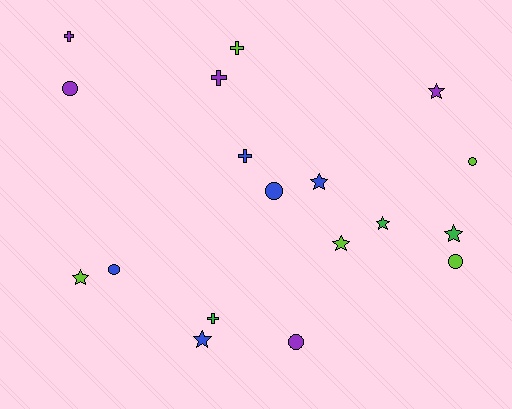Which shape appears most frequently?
Star, with 7 objects.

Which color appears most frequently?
Purple, with 5 objects.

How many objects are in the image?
There are 18 objects.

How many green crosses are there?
There is 1 green cross.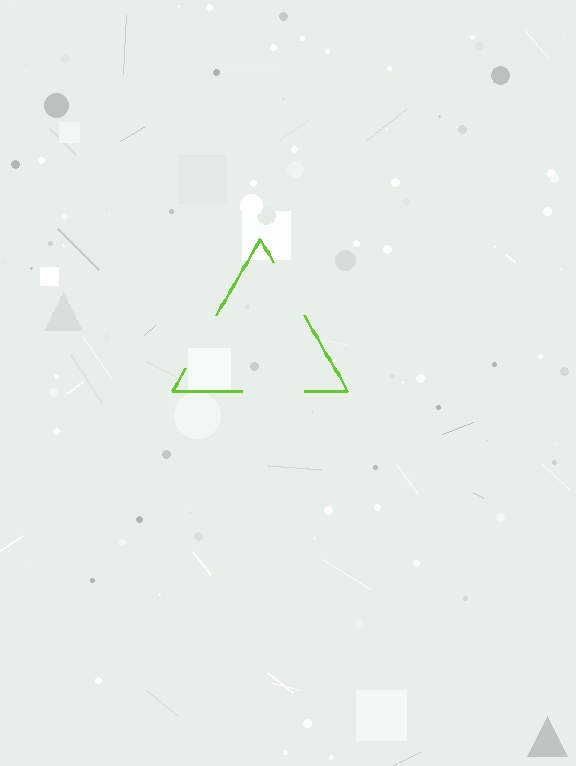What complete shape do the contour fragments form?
The contour fragments form a triangle.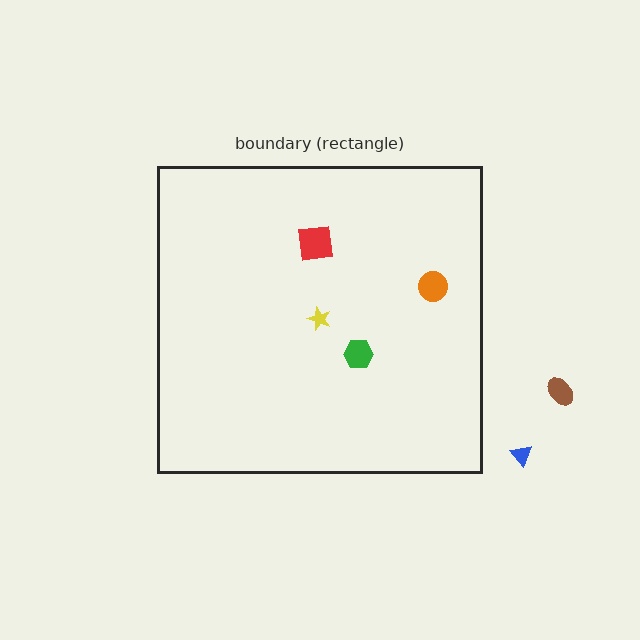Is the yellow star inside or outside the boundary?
Inside.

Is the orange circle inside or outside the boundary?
Inside.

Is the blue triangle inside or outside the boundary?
Outside.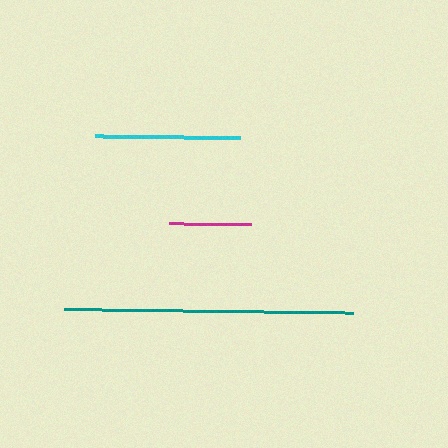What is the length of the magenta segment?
The magenta segment is approximately 82 pixels long.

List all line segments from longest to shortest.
From longest to shortest: teal, cyan, magenta.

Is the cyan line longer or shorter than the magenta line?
The cyan line is longer than the magenta line.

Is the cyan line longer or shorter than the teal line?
The teal line is longer than the cyan line.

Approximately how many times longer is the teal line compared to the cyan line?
The teal line is approximately 2.0 times the length of the cyan line.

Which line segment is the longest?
The teal line is the longest at approximately 289 pixels.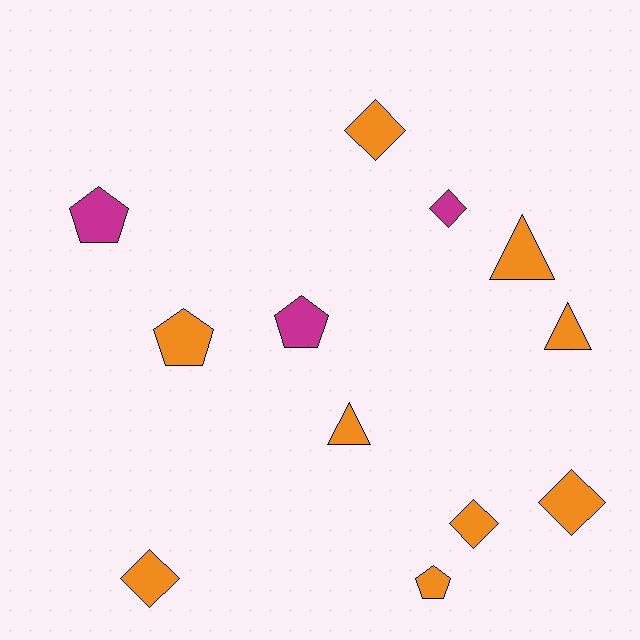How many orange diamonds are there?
There are 4 orange diamonds.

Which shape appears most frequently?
Diamond, with 5 objects.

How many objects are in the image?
There are 12 objects.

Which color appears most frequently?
Orange, with 9 objects.